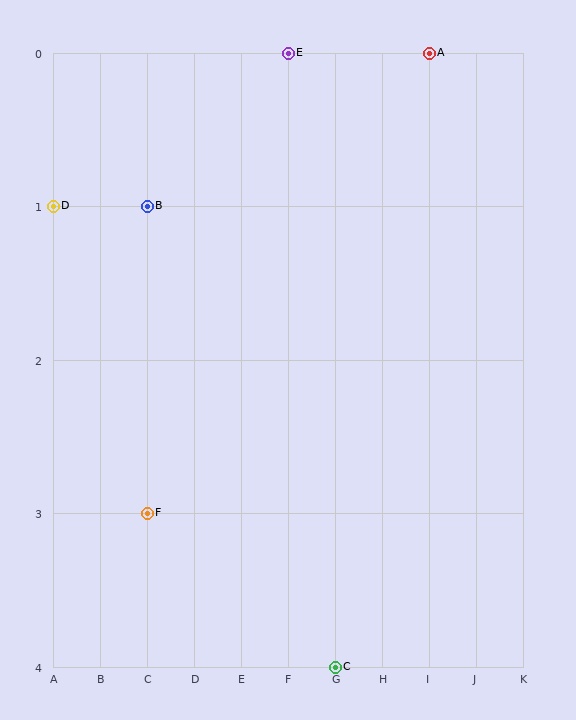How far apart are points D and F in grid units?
Points D and F are 2 columns and 2 rows apart (about 2.8 grid units diagonally).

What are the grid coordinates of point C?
Point C is at grid coordinates (G, 4).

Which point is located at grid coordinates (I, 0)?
Point A is at (I, 0).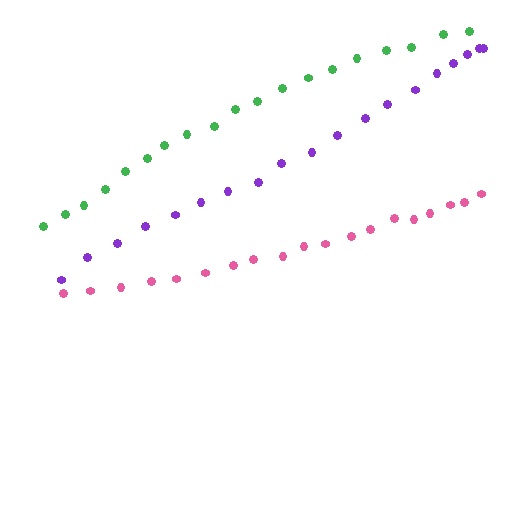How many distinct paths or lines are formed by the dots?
There are 3 distinct paths.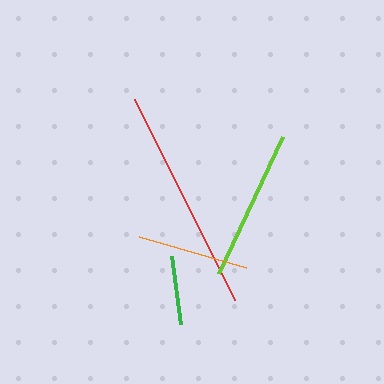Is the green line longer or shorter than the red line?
The red line is longer than the green line.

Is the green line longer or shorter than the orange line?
The orange line is longer than the green line.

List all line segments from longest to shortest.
From longest to shortest: red, lime, orange, green.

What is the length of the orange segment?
The orange segment is approximately 111 pixels long.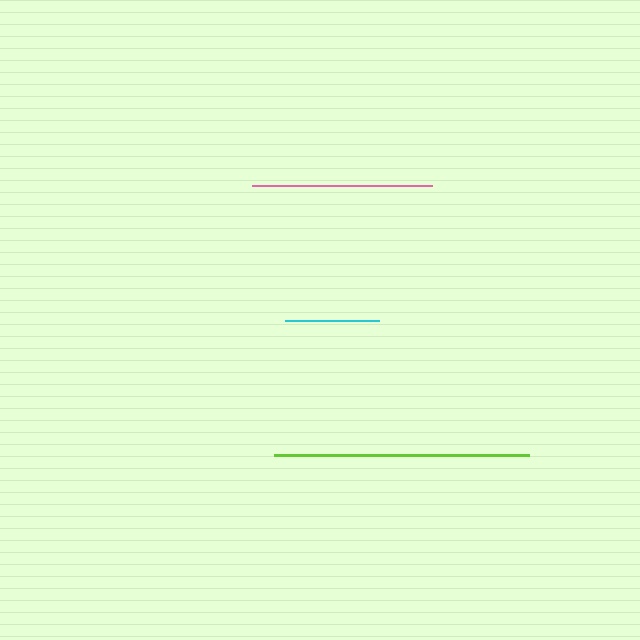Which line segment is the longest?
The lime line is the longest at approximately 256 pixels.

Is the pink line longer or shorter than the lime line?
The lime line is longer than the pink line.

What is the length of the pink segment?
The pink segment is approximately 180 pixels long.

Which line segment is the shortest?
The cyan line is the shortest at approximately 94 pixels.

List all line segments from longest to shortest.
From longest to shortest: lime, pink, cyan.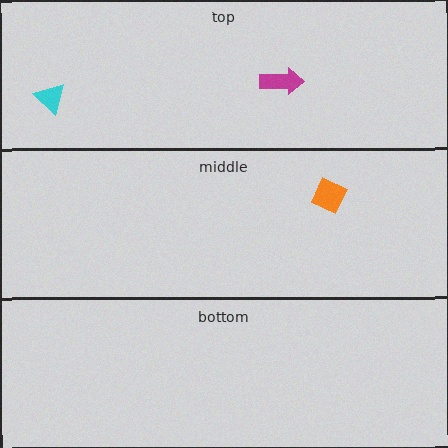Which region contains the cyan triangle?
The top region.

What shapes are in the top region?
The magenta arrow, the cyan triangle.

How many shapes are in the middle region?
1.